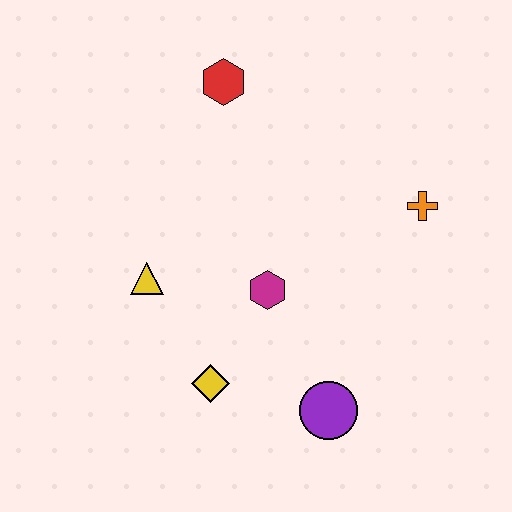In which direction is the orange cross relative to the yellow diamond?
The orange cross is to the right of the yellow diamond.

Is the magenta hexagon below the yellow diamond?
No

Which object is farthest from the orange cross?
The yellow triangle is farthest from the orange cross.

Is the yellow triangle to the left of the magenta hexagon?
Yes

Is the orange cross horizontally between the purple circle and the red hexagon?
No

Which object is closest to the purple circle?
The yellow diamond is closest to the purple circle.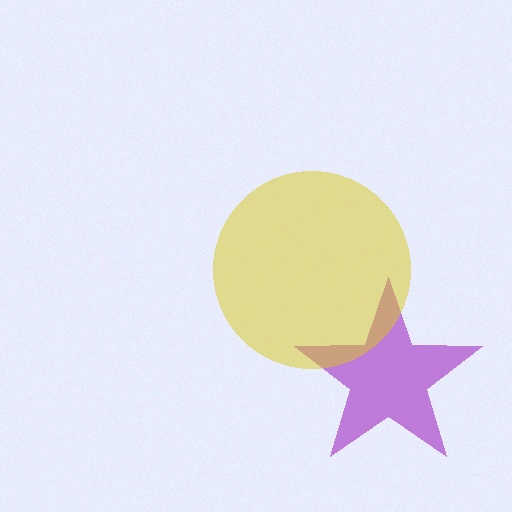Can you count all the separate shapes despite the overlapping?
Yes, there are 2 separate shapes.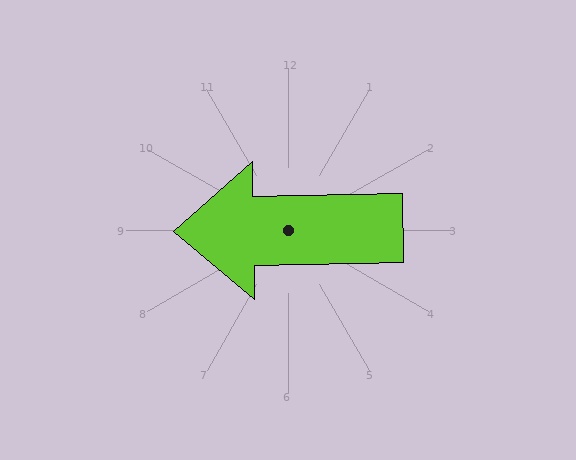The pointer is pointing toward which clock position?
Roughly 9 o'clock.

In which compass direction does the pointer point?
West.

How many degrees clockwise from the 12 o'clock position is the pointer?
Approximately 269 degrees.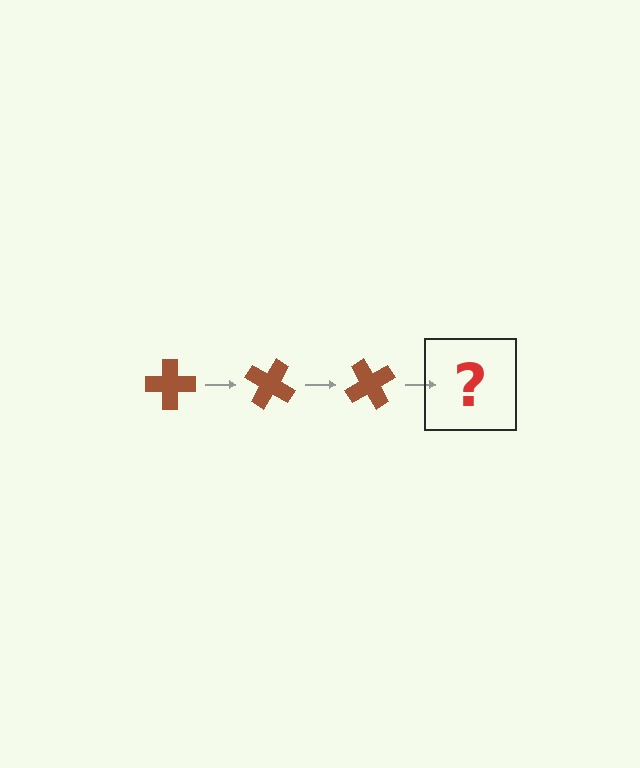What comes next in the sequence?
The next element should be a brown cross rotated 90 degrees.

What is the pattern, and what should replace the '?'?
The pattern is that the cross rotates 30 degrees each step. The '?' should be a brown cross rotated 90 degrees.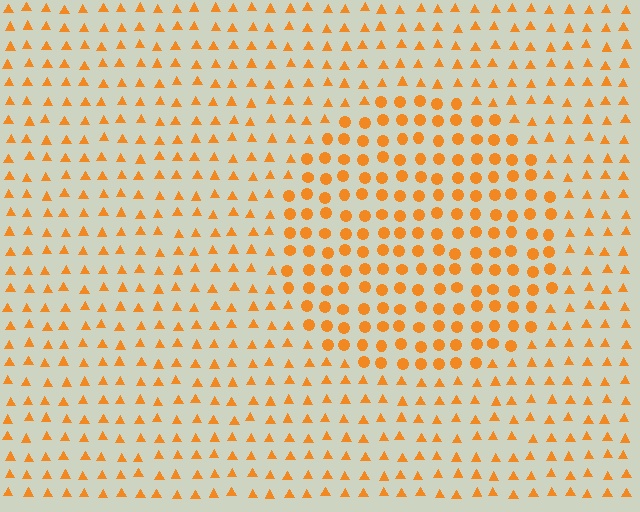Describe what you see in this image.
The image is filled with small orange elements arranged in a uniform grid. A circle-shaped region contains circles, while the surrounding area contains triangles. The boundary is defined purely by the change in element shape.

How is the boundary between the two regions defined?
The boundary is defined by a change in element shape: circles inside vs. triangles outside. All elements share the same color and spacing.